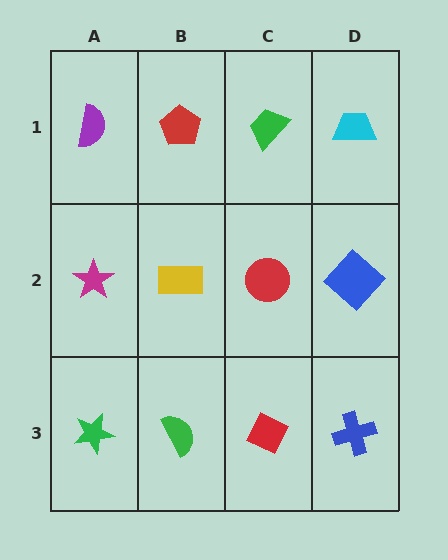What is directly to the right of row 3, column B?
A red diamond.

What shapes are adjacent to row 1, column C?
A red circle (row 2, column C), a red pentagon (row 1, column B), a cyan trapezoid (row 1, column D).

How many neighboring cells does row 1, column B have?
3.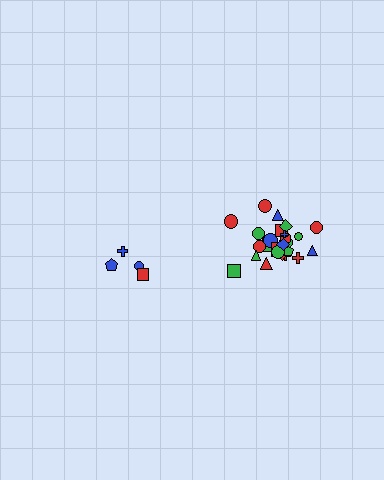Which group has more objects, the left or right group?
The right group.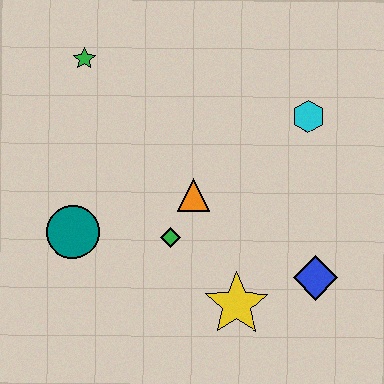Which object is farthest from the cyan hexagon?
The teal circle is farthest from the cyan hexagon.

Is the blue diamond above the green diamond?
No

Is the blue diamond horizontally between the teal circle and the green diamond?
No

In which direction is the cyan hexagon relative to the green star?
The cyan hexagon is to the right of the green star.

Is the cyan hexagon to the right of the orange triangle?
Yes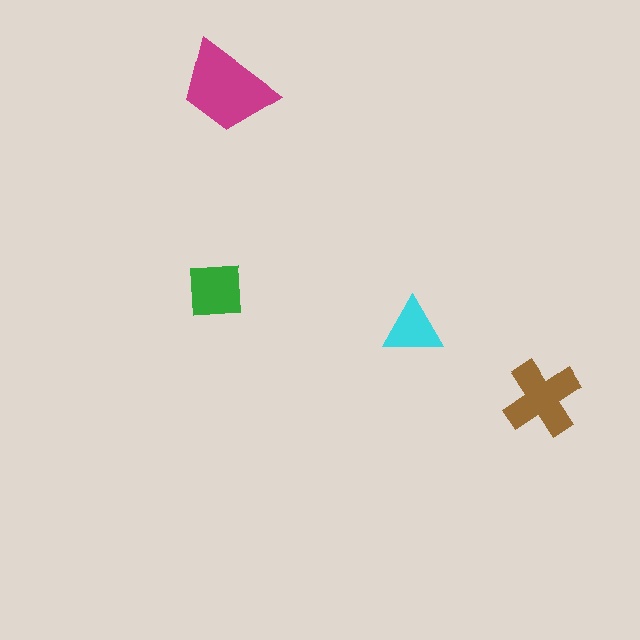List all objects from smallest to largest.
The cyan triangle, the green square, the brown cross, the magenta trapezoid.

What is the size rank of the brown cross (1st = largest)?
2nd.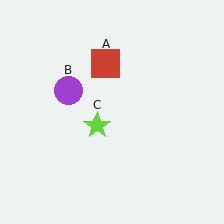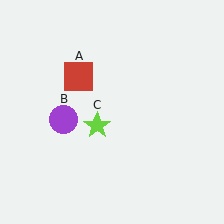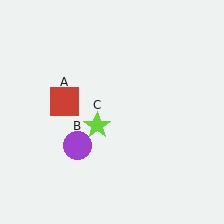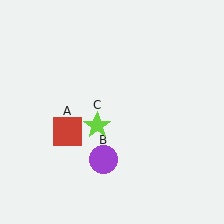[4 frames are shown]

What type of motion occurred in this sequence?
The red square (object A), purple circle (object B) rotated counterclockwise around the center of the scene.